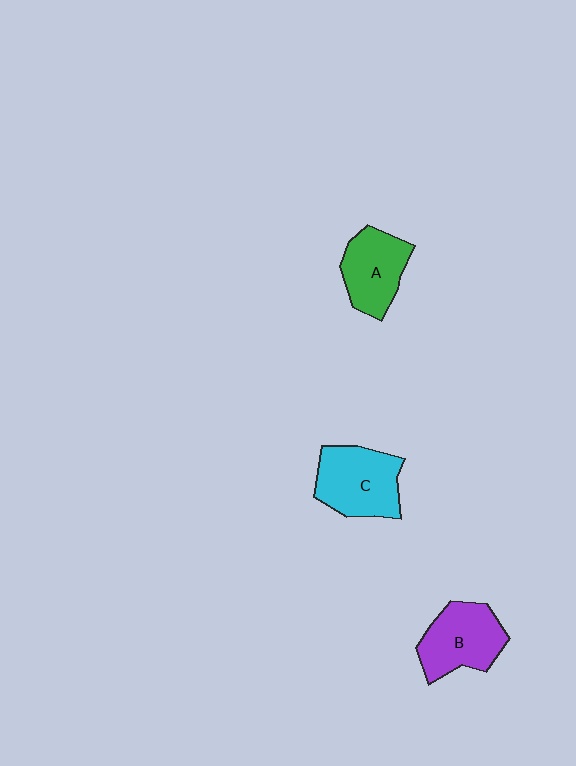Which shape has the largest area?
Shape C (cyan).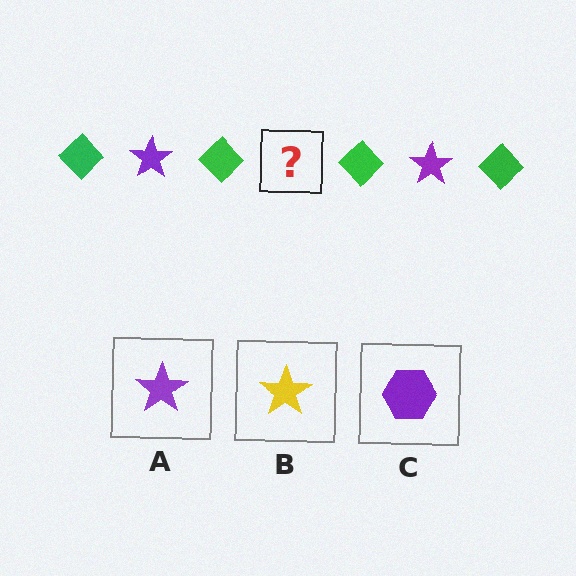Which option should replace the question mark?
Option A.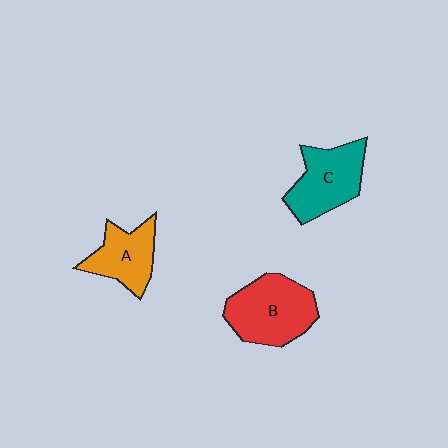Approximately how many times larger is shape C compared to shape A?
Approximately 1.2 times.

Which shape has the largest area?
Shape B (red).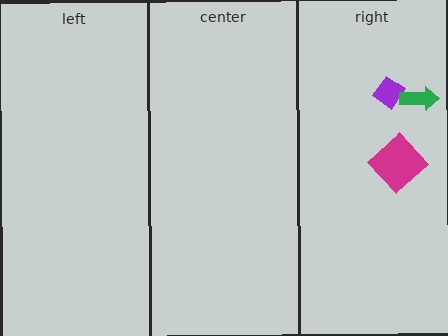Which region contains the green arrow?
The right region.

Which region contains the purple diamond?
The right region.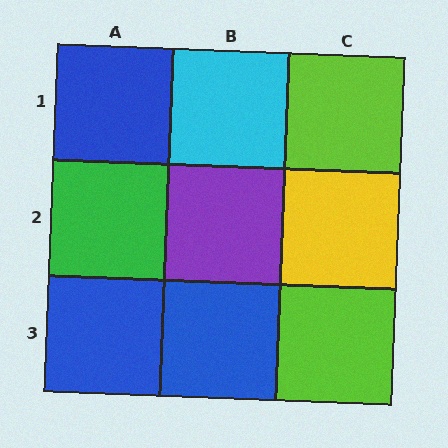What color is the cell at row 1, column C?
Lime.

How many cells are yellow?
1 cell is yellow.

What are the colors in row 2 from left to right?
Green, purple, yellow.